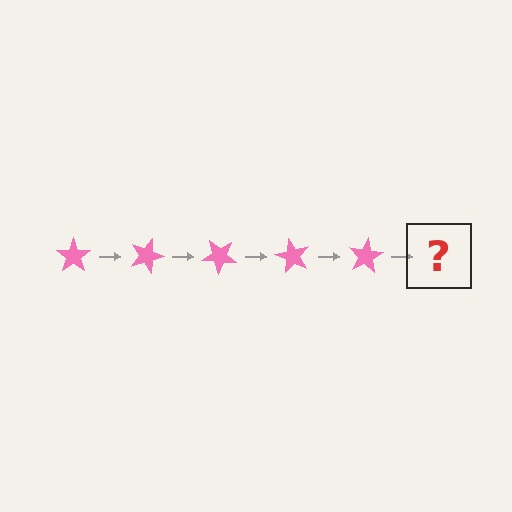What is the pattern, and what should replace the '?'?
The pattern is that the star rotates 20 degrees each step. The '?' should be a pink star rotated 100 degrees.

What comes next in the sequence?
The next element should be a pink star rotated 100 degrees.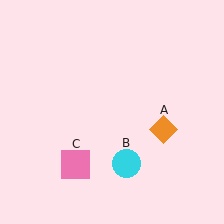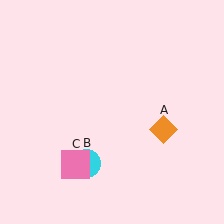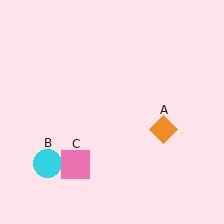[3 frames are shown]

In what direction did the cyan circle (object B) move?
The cyan circle (object B) moved left.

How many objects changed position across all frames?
1 object changed position: cyan circle (object B).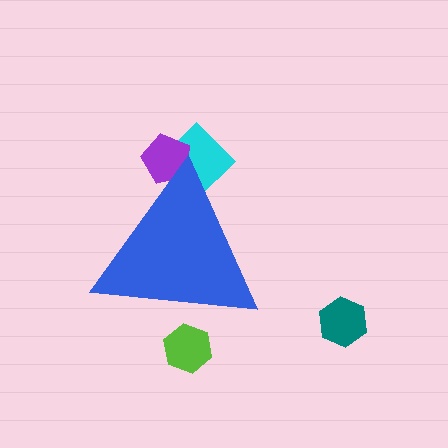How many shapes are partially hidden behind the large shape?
3 shapes are partially hidden.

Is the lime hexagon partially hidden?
Yes, the lime hexagon is partially hidden behind the blue triangle.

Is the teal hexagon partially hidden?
No, the teal hexagon is fully visible.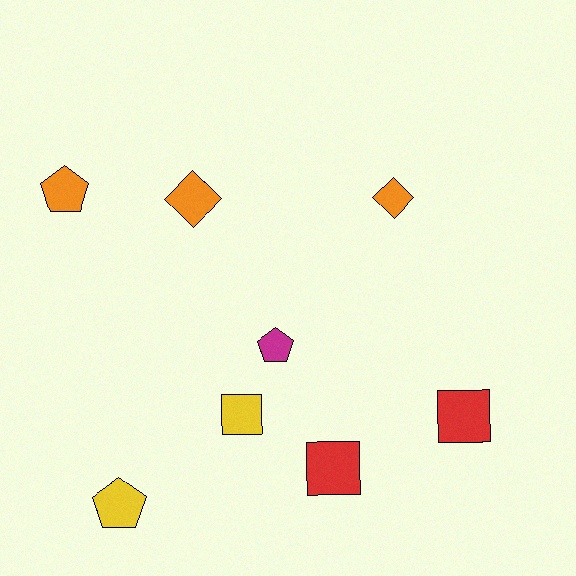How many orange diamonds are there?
There are 2 orange diamonds.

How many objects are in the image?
There are 8 objects.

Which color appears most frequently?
Orange, with 3 objects.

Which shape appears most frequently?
Square, with 3 objects.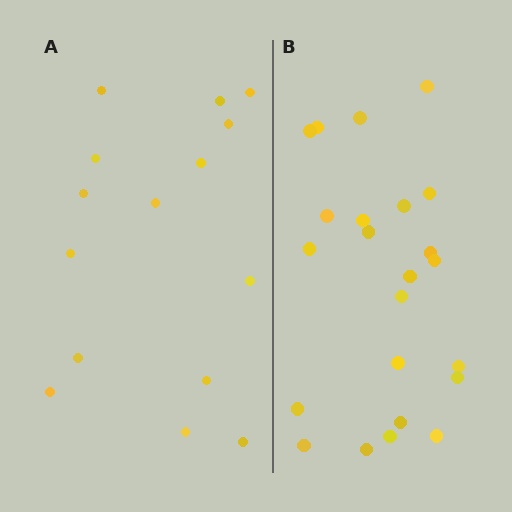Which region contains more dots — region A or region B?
Region B (the right region) has more dots.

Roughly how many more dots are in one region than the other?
Region B has roughly 8 or so more dots than region A.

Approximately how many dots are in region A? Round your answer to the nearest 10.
About 20 dots. (The exact count is 15, which rounds to 20.)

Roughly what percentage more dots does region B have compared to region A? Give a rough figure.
About 55% more.